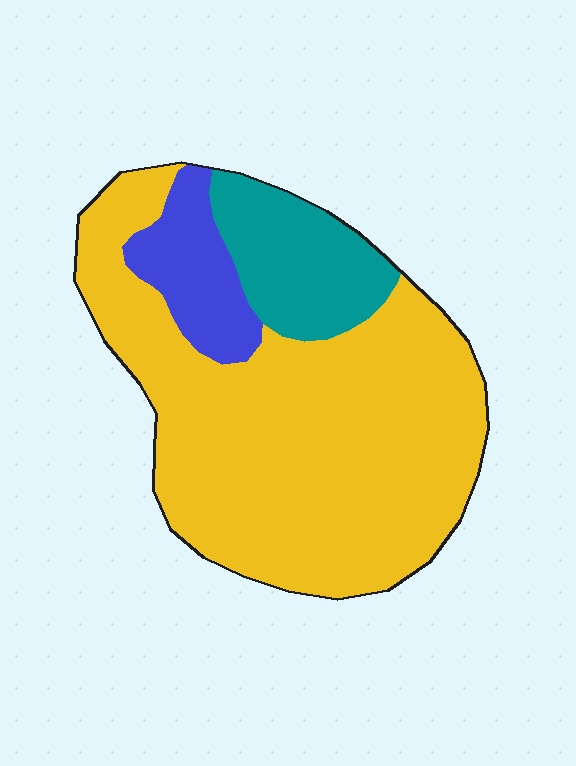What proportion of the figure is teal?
Teal takes up about one sixth (1/6) of the figure.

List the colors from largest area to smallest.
From largest to smallest: yellow, teal, blue.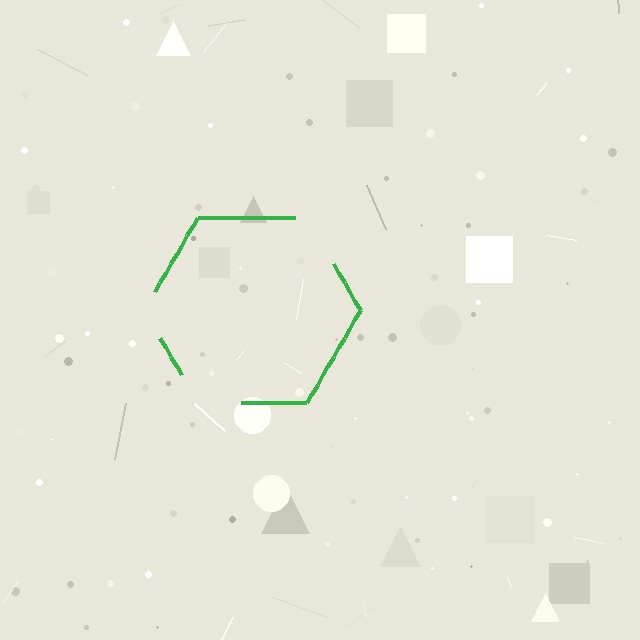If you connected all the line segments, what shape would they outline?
They would outline a hexagon.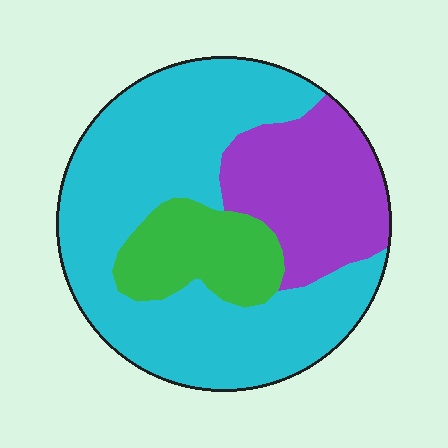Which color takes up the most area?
Cyan, at roughly 60%.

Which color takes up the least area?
Green, at roughly 15%.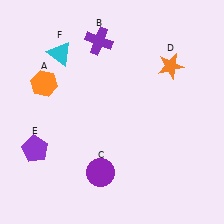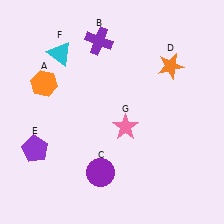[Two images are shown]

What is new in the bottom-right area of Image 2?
A pink star (G) was added in the bottom-right area of Image 2.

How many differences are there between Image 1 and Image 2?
There is 1 difference between the two images.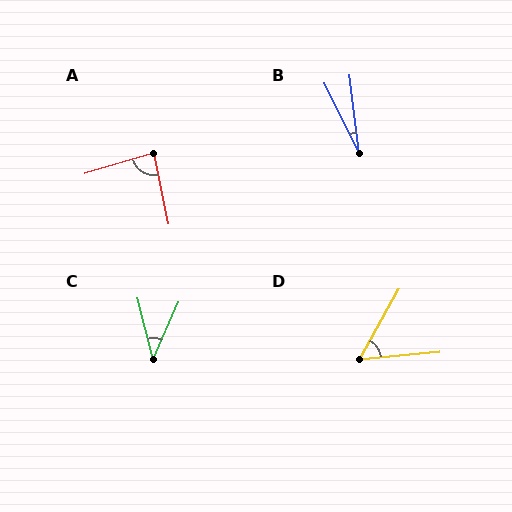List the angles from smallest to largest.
B (19°), C (39°), D (55°), A (84°).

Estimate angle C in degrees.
Approximately 39 degrees.